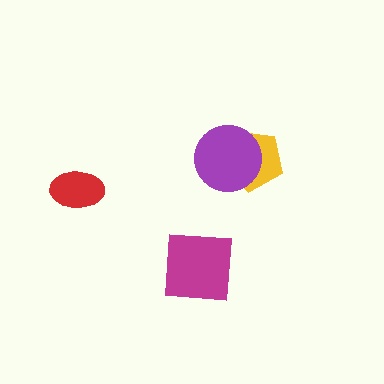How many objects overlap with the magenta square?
0 objects overlap with the magenta square.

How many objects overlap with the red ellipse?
0 objects overlap with the red ellipse.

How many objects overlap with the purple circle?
1 object overlaps with the purple circle.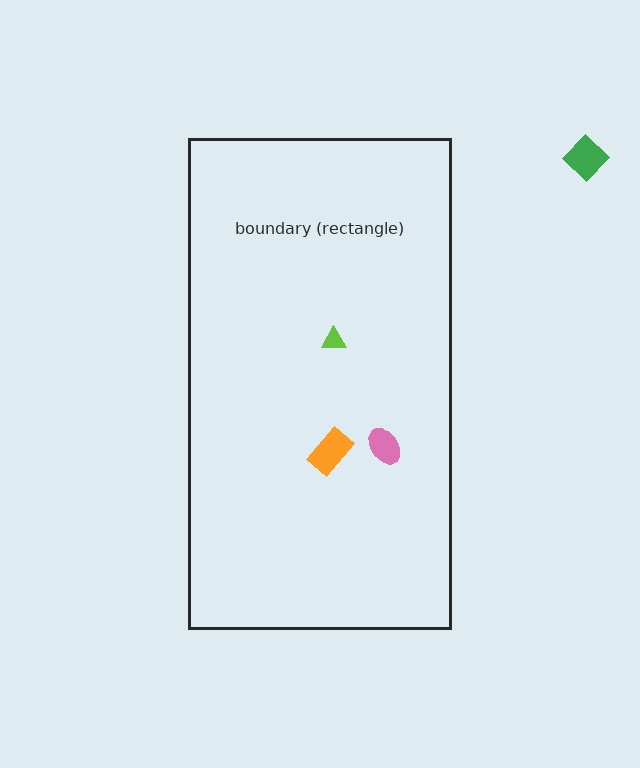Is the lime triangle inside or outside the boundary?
Inside.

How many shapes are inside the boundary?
3 inside, 1 outside.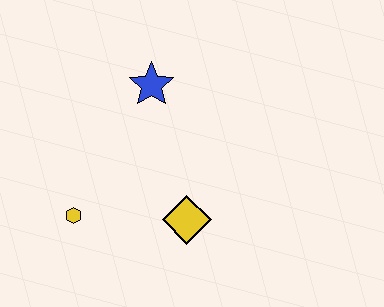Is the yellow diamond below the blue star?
Yes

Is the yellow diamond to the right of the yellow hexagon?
Yes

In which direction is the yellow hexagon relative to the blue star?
The yellow hexagon is below the blue star.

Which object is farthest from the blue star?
The yellow hexagon is farthest from the blue star.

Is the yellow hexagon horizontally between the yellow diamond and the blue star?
No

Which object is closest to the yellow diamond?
The yellow hexagon is closest to the yellow diamond.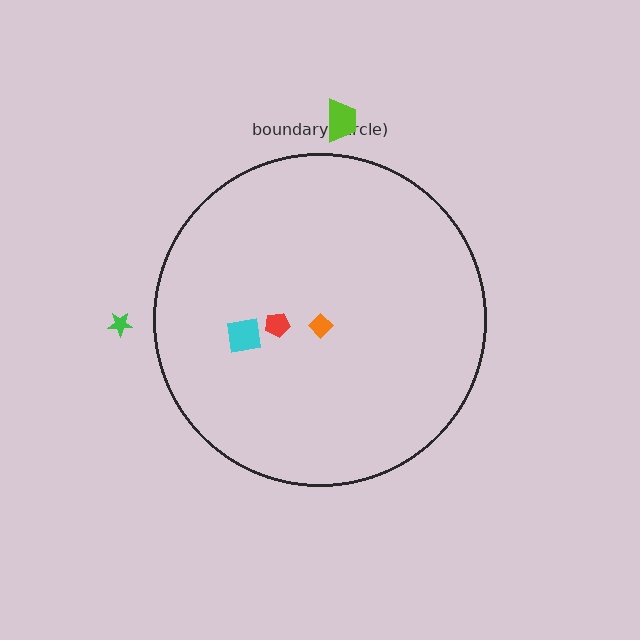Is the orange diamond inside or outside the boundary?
Inside.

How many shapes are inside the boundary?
3 inside, 2 outside.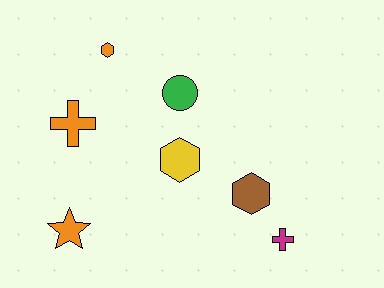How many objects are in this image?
There are 7 objects.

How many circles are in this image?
There is 1 circle.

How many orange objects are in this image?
There are 3 orange objects.